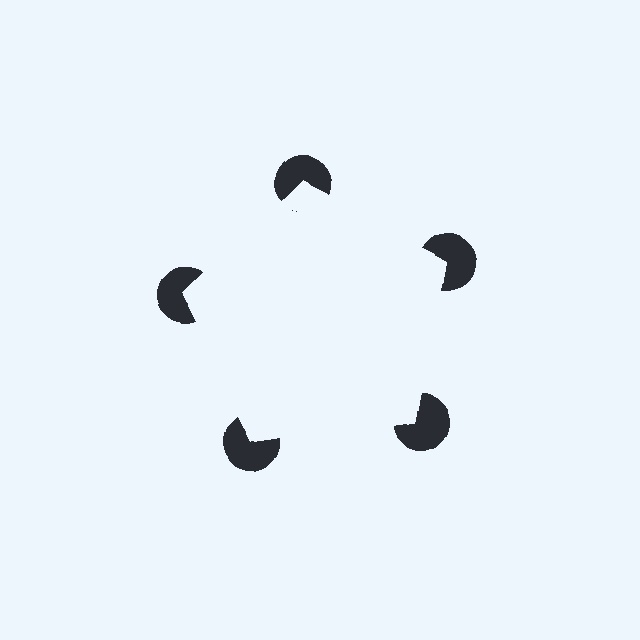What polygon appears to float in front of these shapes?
An illusory pentagon — its edges are inferred from the aligned wedge cuts in the pac-man discs, not physically drawn.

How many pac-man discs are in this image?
There are 5 — one at each vertex of the illusory pentagon.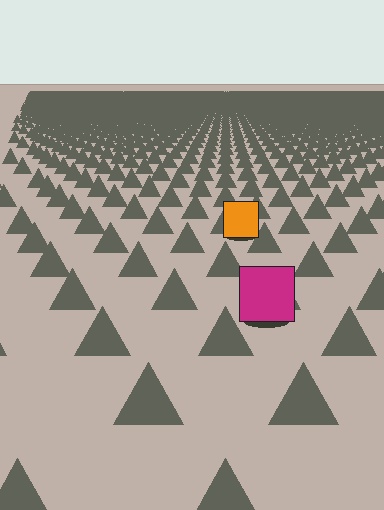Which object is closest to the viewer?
The magenta square is closest. The texture marks near it are larger and more spread out.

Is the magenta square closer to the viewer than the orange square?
Yes. The magenta square is closer — you can tell from the texture gradient: the ground texture is coarser near it.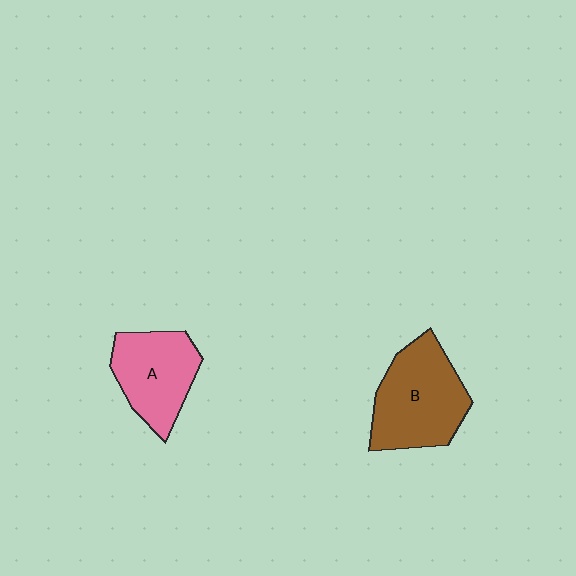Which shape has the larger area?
Shape B (brown).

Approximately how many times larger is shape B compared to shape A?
Approximately 1.2 times.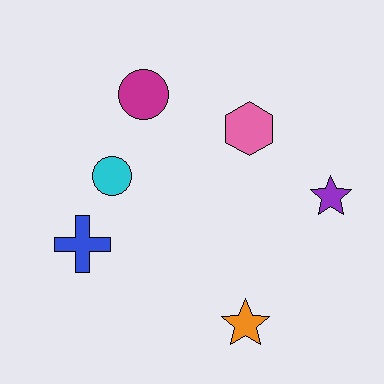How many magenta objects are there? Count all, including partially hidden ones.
There is 1 magenta object.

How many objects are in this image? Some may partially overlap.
There are 6 objects.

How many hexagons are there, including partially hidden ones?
There is 1 hexagon.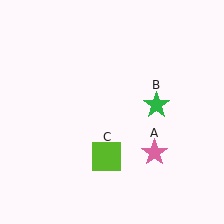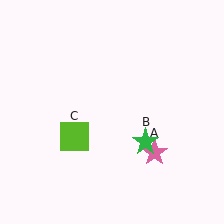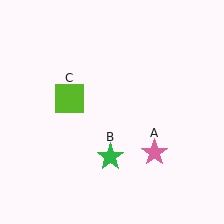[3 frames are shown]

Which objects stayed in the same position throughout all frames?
Pink star (object A) remained stationary.